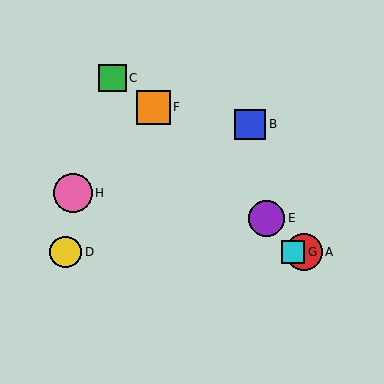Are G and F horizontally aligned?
No, G is at y≈252 and F is at y≈107.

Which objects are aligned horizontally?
Objects A, D, G are aligned horizontally.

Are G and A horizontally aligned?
Yes, both are at y≈252.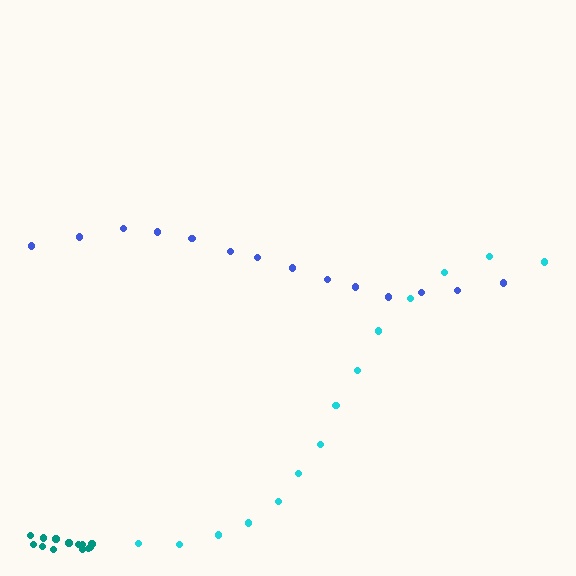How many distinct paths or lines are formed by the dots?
There are 3 distinct paths.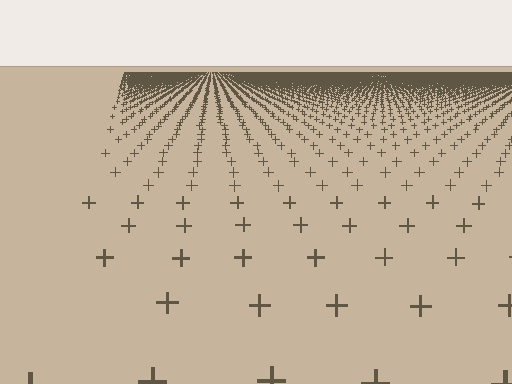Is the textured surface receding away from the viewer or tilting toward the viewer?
The surface is receding away from the viewer. Texture elements get smaller and denser toward the top.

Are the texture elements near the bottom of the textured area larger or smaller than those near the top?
Larger. Near the bottom, elements are closer to the viewer and appear at a bigger on-screen size.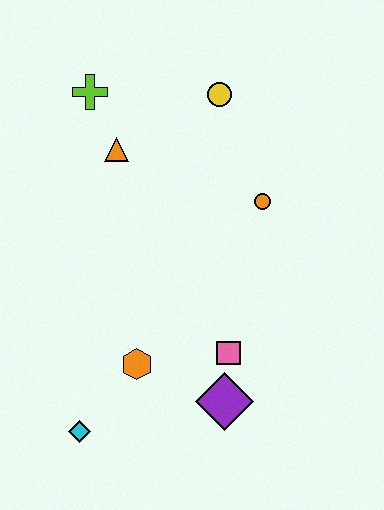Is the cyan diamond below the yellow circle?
Yes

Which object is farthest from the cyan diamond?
The yellow circle is farthest from the cyan diamond.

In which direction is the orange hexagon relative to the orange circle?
The orange hexagon is below the orange circle.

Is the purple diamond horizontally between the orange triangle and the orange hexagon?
No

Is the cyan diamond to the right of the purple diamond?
No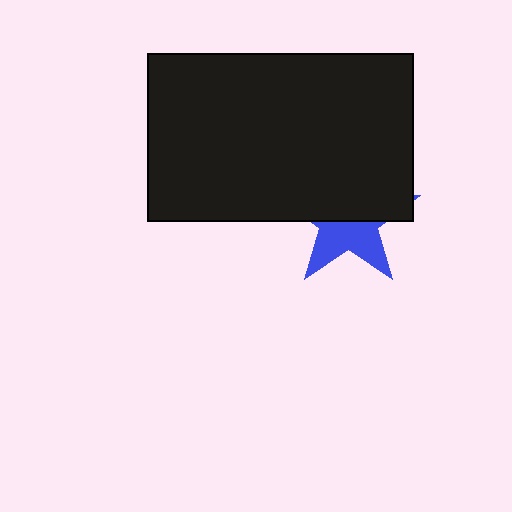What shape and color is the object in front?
The object in front is a black rectangle.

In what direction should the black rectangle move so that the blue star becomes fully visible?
The black rectangle should move up. That is the shortest direction to clear the overlap and leave the blue star fully visible.